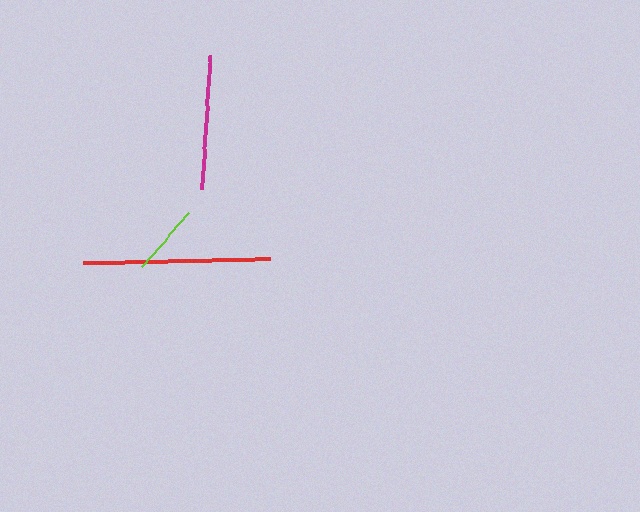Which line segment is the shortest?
The lime line is the shortest at approximately 72 pixels.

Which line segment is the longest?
The red line is the longest at approximately 187 pixels.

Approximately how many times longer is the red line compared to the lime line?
The red line is approximately 2.6 times the length of the lime line.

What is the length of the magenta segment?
The magenta segment is approximately 133 pixels long.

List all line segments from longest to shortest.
From longest to shortest: red, magenta, lime.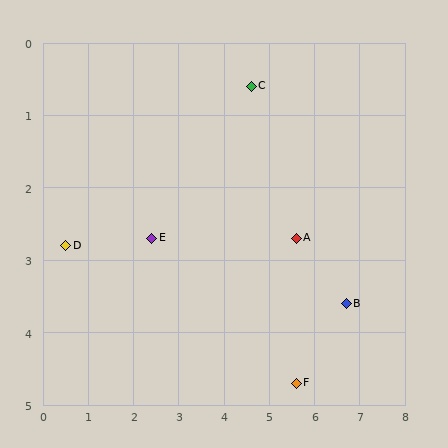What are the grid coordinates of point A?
Point A is at approximately (5.6, 2.7).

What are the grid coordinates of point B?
Point B is at approximately (6.7, 3.6).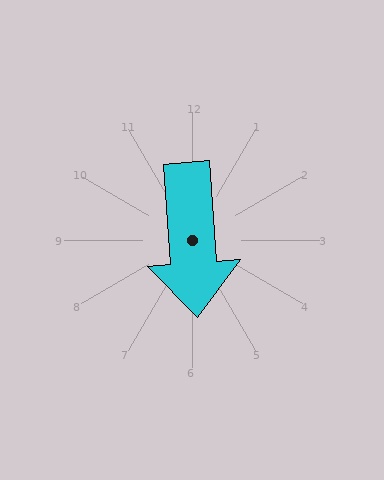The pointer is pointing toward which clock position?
Roughly 6 o'clock.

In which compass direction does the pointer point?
South.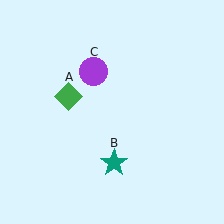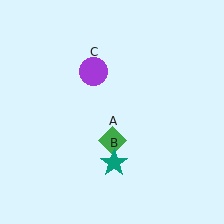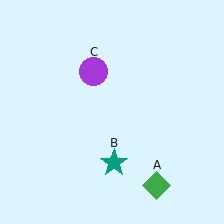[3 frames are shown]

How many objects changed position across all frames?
1 object changed position: green diamond (object A).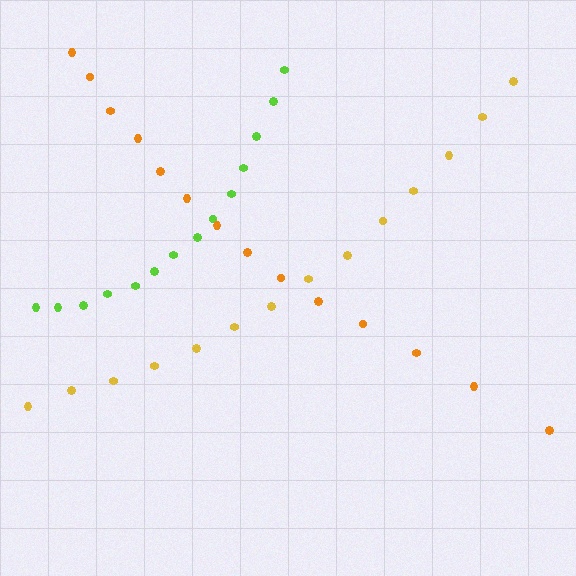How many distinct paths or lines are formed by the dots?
There are 3 distinct paths.